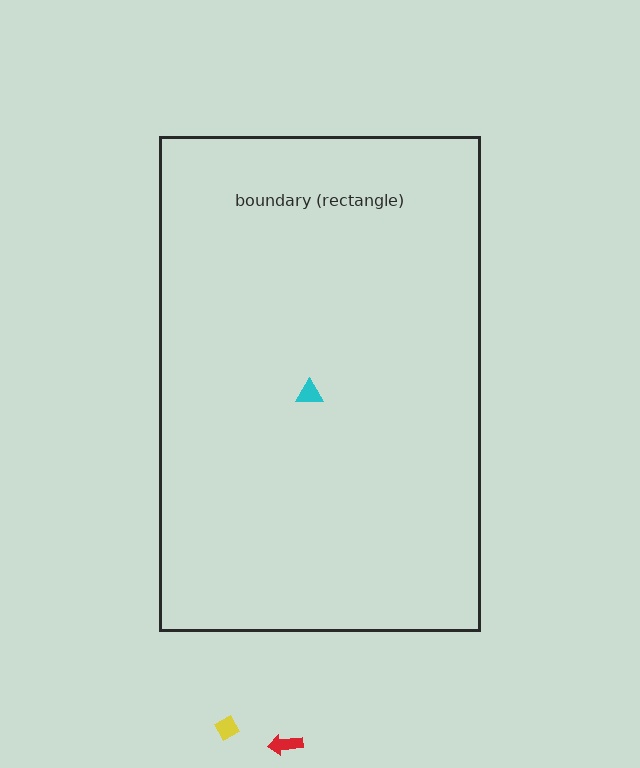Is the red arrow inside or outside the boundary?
Outside.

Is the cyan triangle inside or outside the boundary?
Inside.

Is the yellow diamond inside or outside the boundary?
Outside.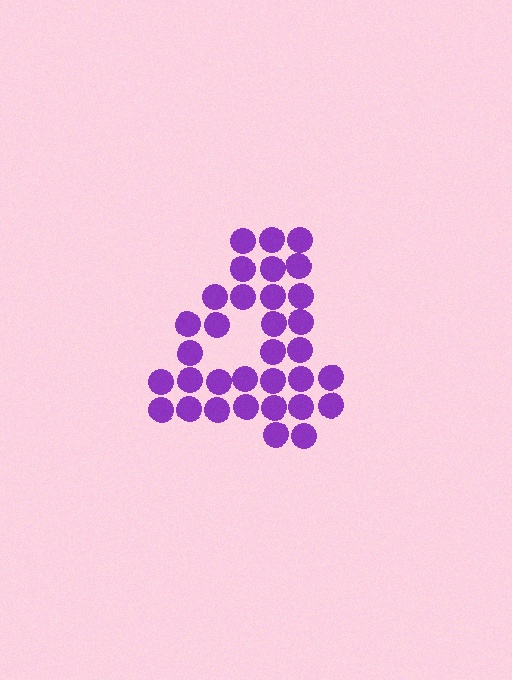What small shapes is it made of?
It is made of small circles.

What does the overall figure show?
The overall figure shows the digit 4.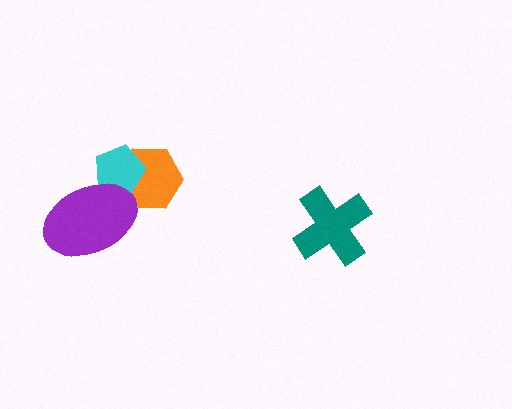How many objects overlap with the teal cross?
0 objects overlap with the teal cross.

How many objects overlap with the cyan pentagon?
2 objects overlap with the cyan pentagon.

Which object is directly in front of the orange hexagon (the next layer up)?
The cyan pentagon is directly in front of the orange hexagon.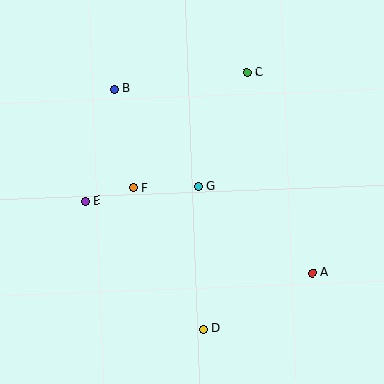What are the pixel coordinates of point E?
Point E is at (85, 201).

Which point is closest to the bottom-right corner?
Point A is closest to the bottom-right corner.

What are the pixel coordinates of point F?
Point F is at (133, 188).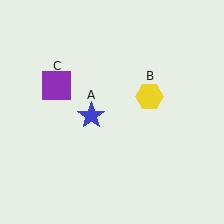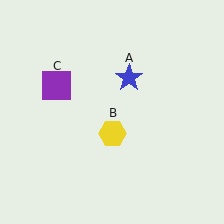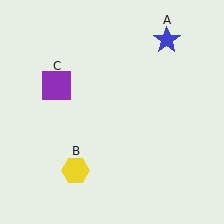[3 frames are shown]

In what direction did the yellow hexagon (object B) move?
The yellow hexagon (object B) moved down and to the left.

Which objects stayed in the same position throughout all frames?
Purple square (object C) remained stationary.